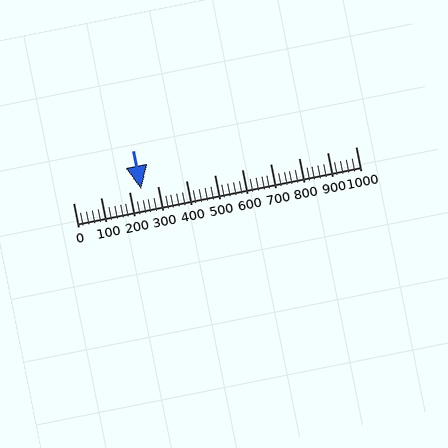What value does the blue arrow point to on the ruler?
The blue arrow points to approximately 240.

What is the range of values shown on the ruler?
The ruler shows values from 0 to 1000.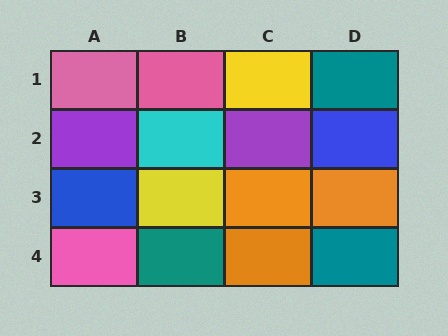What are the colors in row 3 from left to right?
Blue, yellow, orange, orange.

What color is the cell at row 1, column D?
Teal.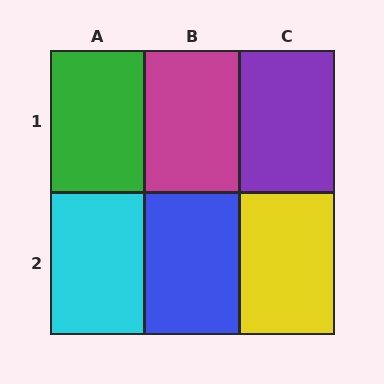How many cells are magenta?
1 cell is magenta.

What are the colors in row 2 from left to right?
Cyan, blue, yellow.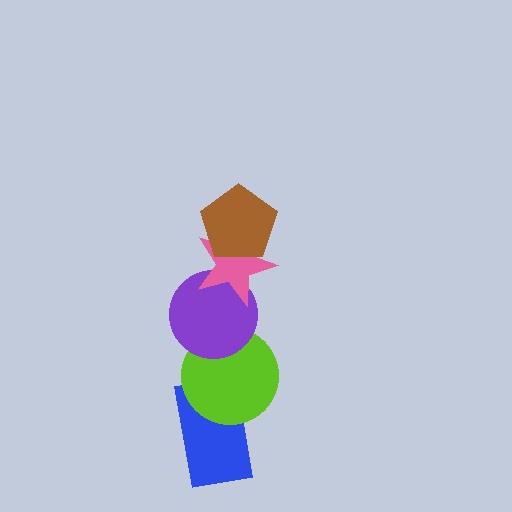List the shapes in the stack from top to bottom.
From top to bottom: the brown pentagon, the pink star, the purple circle, the lime circle, the blue rectangle.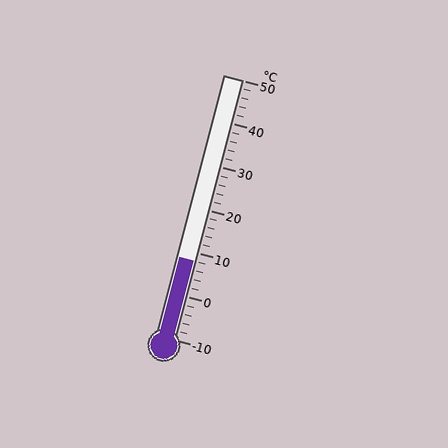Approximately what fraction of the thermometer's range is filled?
The thermometer is filled to approximately 30% of its range.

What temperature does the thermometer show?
The thermometer shows approximately 8°C.